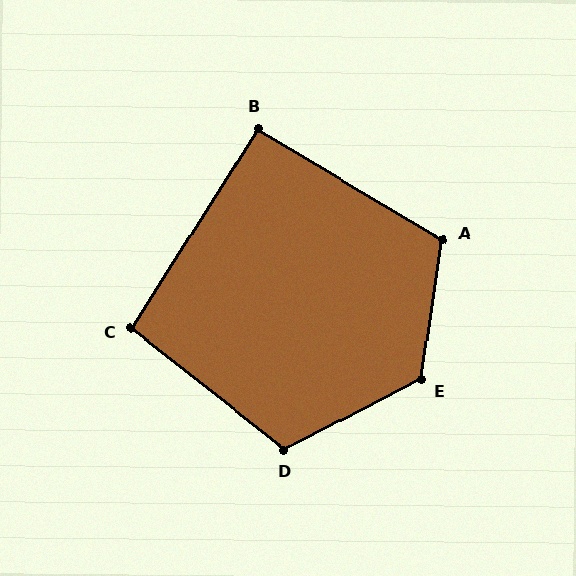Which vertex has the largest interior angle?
E, at approximately 126 degrees.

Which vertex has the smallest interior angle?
B, at approximately 91 degrees.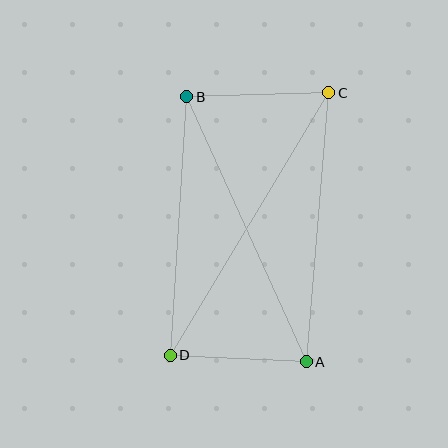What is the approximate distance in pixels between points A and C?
The distance between A and C is approximately 270 pixels.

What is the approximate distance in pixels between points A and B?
The distance between A and B is approximately 291 pixels.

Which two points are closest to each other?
Points A and D are closest to each other.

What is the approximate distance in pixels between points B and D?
The distance between B and D is approximately 259 pixels.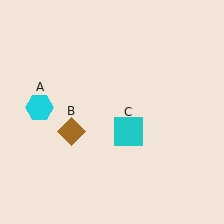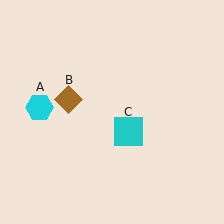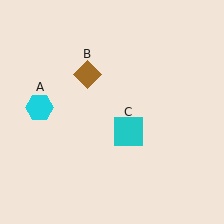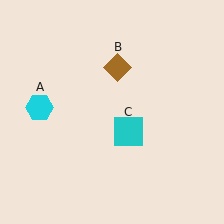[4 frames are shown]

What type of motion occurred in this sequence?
The brown diamond (object B) rotated clockwise around the center of the scene.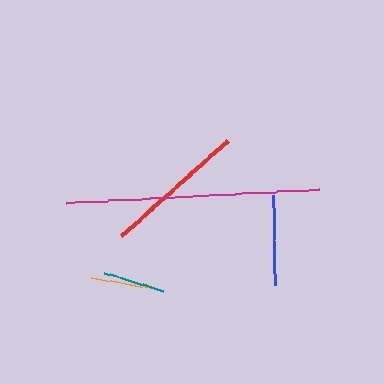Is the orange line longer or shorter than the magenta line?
The magenta line is longer than the orange line.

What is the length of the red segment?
The red segment is approximately 142 pixels long.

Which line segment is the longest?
The magenta line is the longest at approximately 253 pixels.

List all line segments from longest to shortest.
From longest to shortest: magenta, red, blue, teal, orange.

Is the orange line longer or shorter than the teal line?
The teal line is longer than the orange line.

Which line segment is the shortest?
The orange line is the shortest at approximately 61 pixels.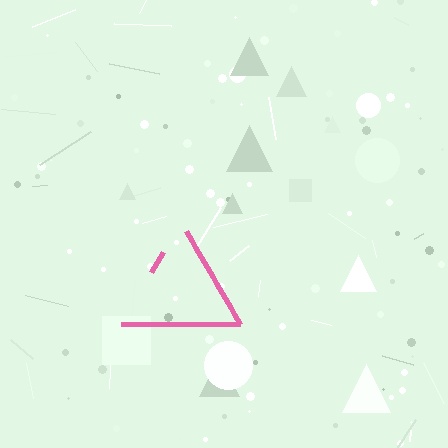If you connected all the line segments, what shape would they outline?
They would outline a triangle.